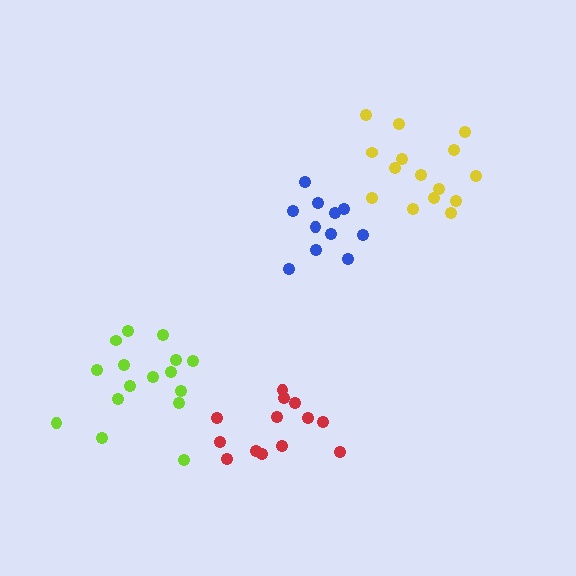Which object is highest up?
The yellow cluster is topmost.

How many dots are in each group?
Group 1: 11 dots, Group 2: 15 dots, Group 3: 13 dots, Group 4: 16 dots (55 total).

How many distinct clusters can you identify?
There are 4 distinct clusters.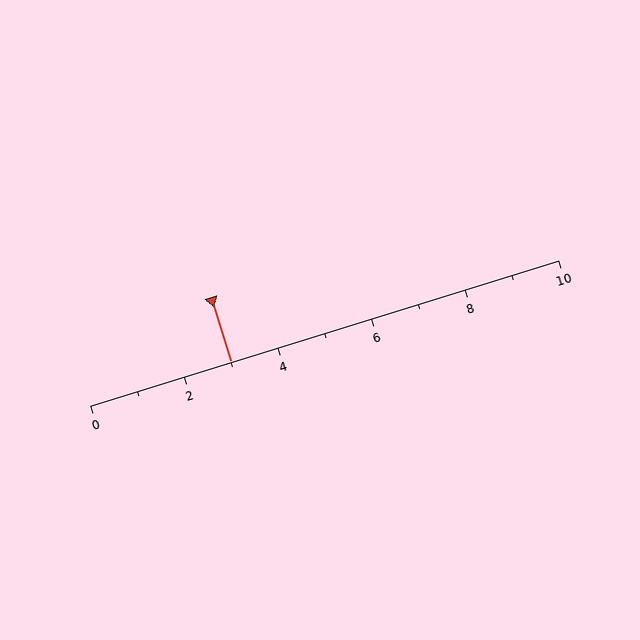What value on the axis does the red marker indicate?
The marker indicates approximately 3.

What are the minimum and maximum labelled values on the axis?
The axis runs from 0 to 10.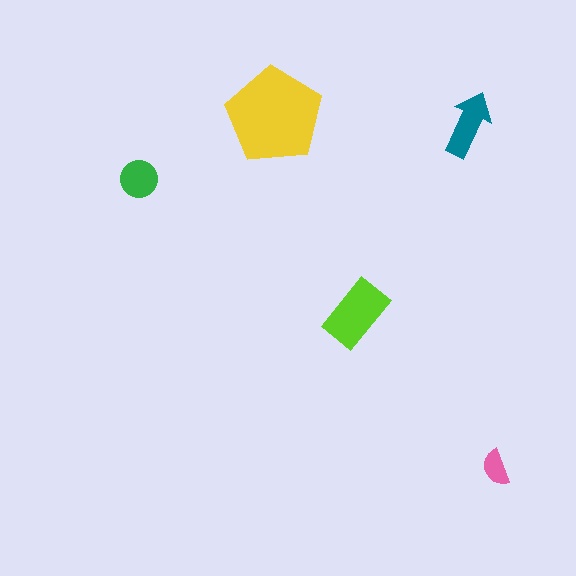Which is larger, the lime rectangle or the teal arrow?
The lime rectangle.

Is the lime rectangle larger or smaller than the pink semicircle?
Larger.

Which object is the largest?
The yellow pentagon.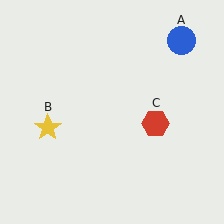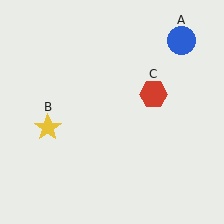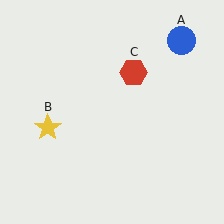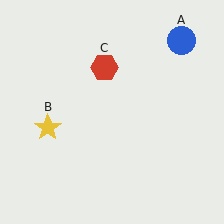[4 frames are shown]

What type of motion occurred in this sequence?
The red hexagon (object C) rotated counterclockwise around the center of the scene.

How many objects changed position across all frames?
1 object changed position: red hexagon (object C).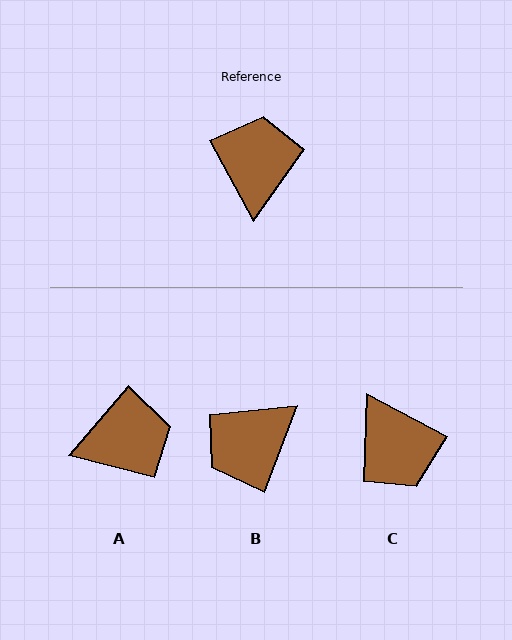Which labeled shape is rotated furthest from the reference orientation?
C, about 147 degrees away.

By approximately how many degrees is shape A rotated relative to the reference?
Approximately 69 degrees clockwise.